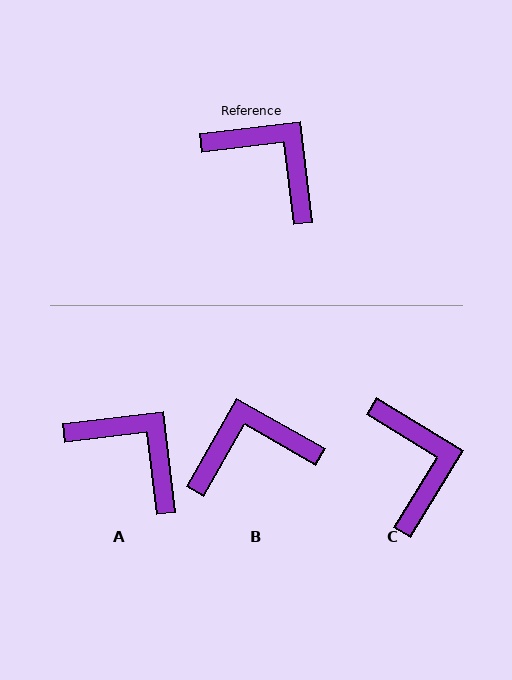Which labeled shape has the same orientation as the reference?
A.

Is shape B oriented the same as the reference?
No, it is off by about 54 degrees.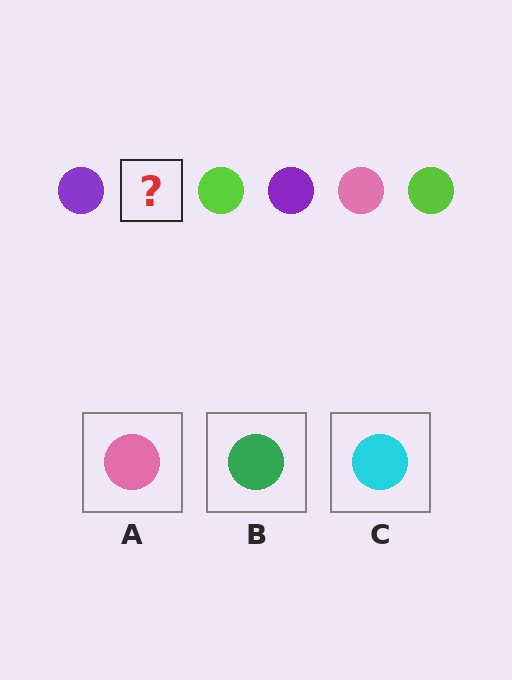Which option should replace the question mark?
Option A.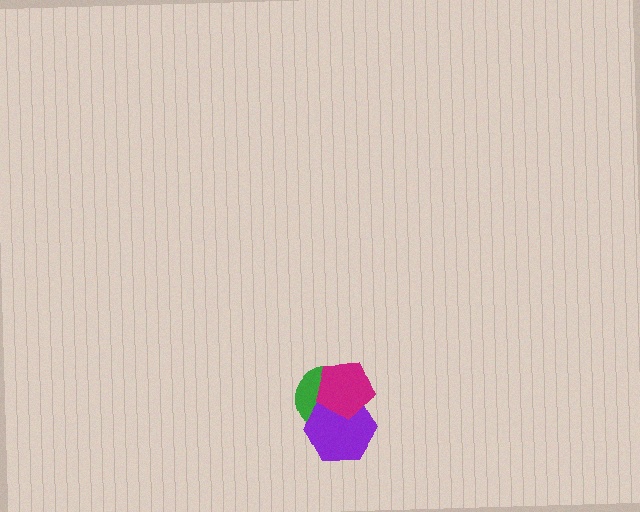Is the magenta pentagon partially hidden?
No, no other shape covers it.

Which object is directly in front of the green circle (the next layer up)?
The purple hexagon is directly in front of the green circle.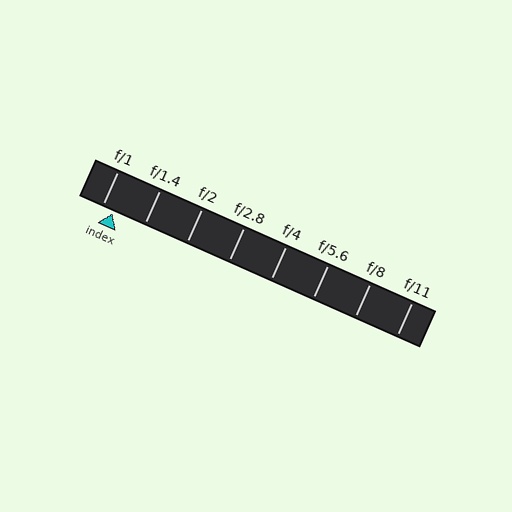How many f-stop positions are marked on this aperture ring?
There are 8 f-stop positions marked.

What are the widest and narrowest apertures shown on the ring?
The widest aperture shown is f/1 and the narrowest is f/11.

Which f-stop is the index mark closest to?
The index mark is closest to f/1.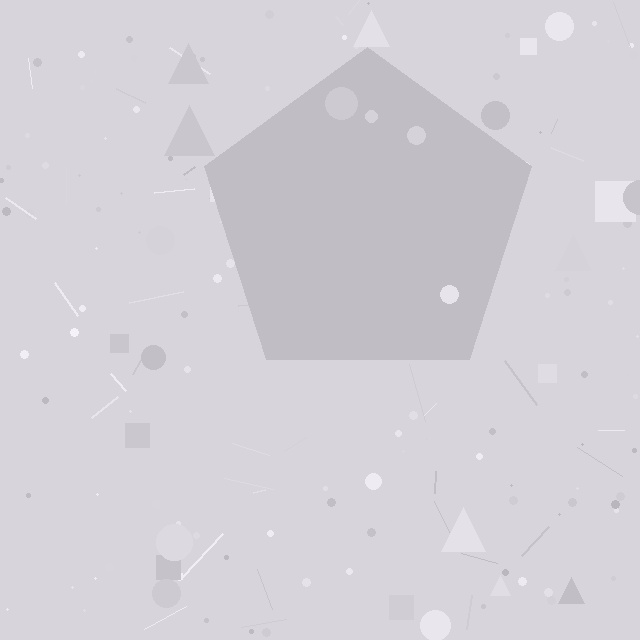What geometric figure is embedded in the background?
A pentagon is embedded in the background.